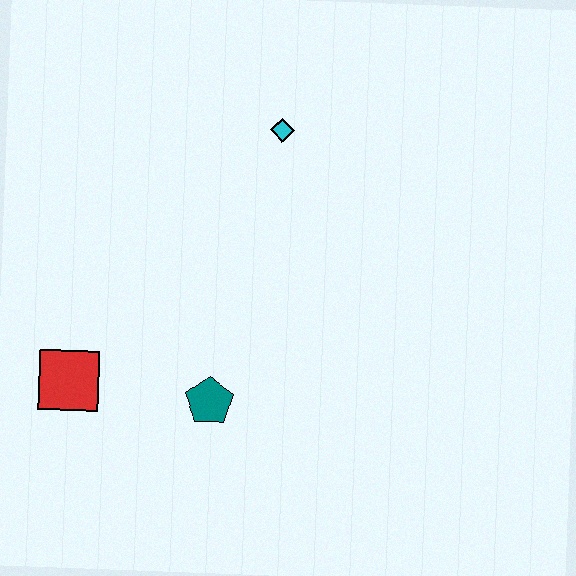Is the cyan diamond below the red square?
No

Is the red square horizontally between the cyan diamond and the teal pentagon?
No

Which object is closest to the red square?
The teal pentagon is closest to the red square.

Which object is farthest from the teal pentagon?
The cyan diamond is farthest from the teal pentagon.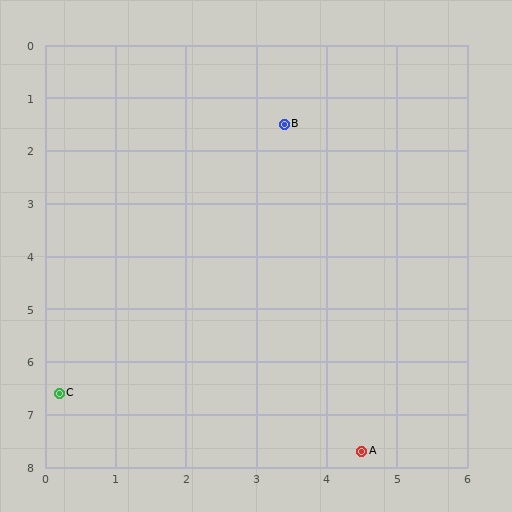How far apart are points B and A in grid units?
Points B and A are about 6.3 grid units apart.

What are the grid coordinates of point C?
Point C is at approximately (0.2, 6.6).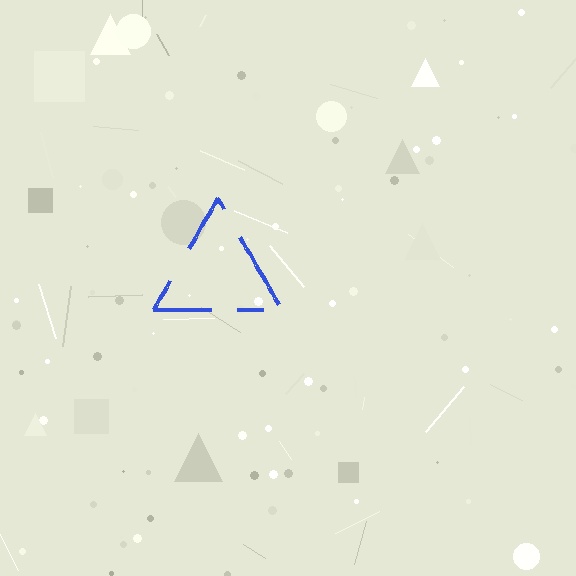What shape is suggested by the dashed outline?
The dashed outline suggests a triangle.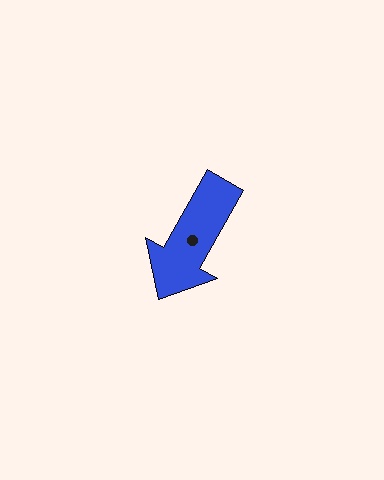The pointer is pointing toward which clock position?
Roughly 7 o'clock.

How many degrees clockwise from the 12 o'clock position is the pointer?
Approximately 209 degrees.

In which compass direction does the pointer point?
Southwest.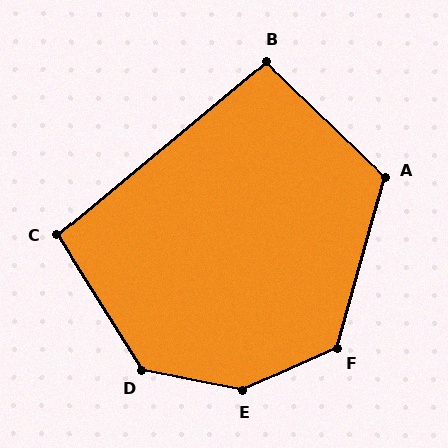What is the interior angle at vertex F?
Approximately 130 degrees (obtuse).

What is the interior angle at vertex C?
Approximately 98 degrees (obtuse).